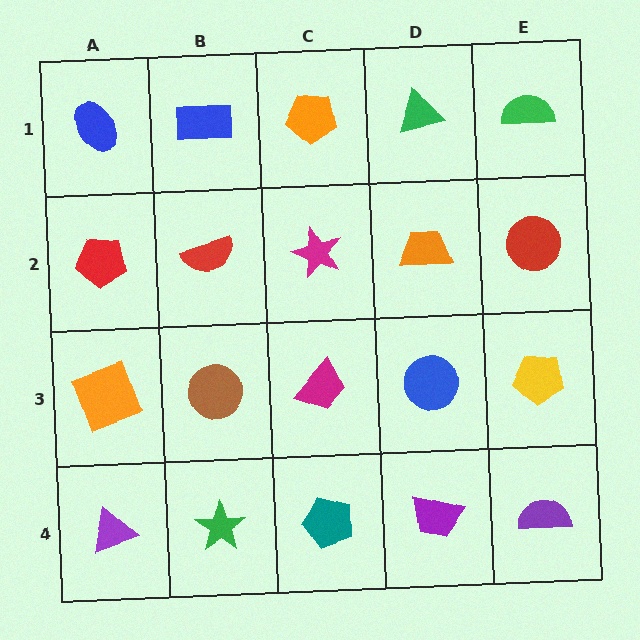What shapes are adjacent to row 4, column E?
A yellow pentagon (row 3, column E), a purple trapezoid (row 4, column D).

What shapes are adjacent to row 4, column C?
A magenta trapezoid (row 3, column C), a green star (row 4, column B), a purple trapezoid (row 4, column D).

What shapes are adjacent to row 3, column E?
A red circle (row 2, column E), a purple semicircle (row 4, column E), a blue circle (row 3, column D).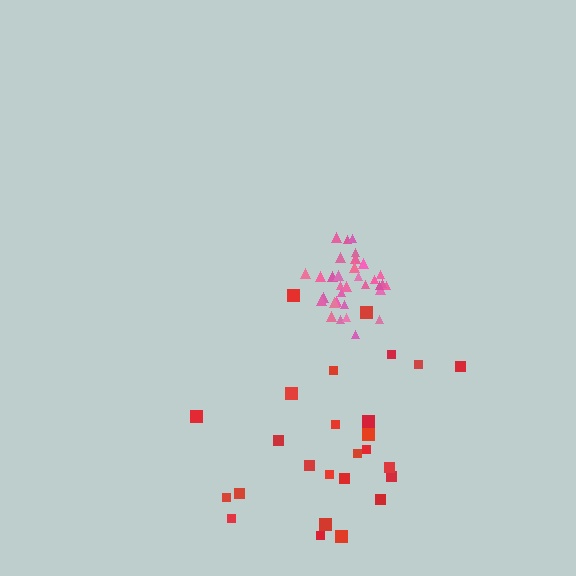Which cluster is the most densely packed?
Pink.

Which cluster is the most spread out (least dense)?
Red.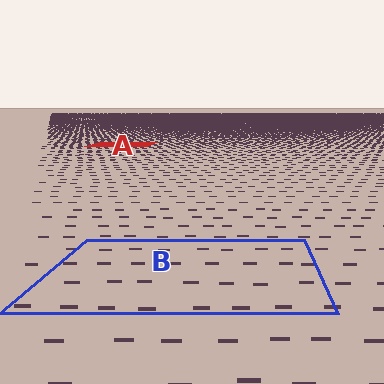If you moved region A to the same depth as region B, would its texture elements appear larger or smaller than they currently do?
They would appear larger. At a closer depth, the same texture elements are projected at a bigger on-screen size.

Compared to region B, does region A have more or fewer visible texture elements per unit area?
Region A has more texture elements per unit area — they are packed more densely because it is farther away.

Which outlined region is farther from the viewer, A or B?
Region A is farther from the viewer — the texture elements inside it appear smaller and more densely packed.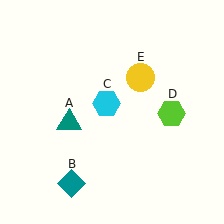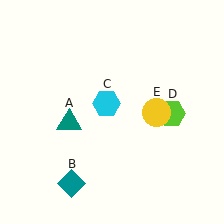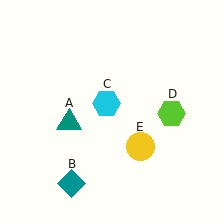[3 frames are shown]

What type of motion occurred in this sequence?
The yellow circle (object E) rotated clockwise around the center of the scene.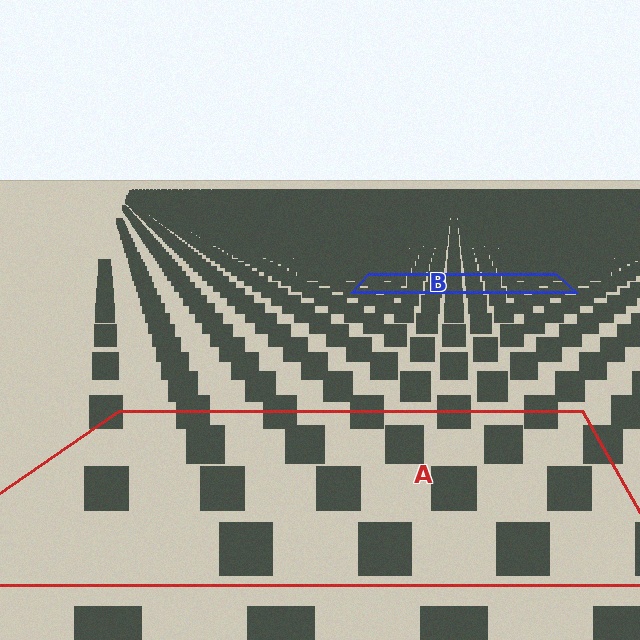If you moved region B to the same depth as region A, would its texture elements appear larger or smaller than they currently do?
They would appear larger. At a closer depth, the same texture elements are projected at a bigger on-screen size.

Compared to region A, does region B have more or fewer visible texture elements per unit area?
Region B has more texture elements per unit area — they are packed more densely because it is farther away.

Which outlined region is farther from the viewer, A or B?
Region B is farther from the viewer — the texture elements inside it appear smaller and more densely packed.